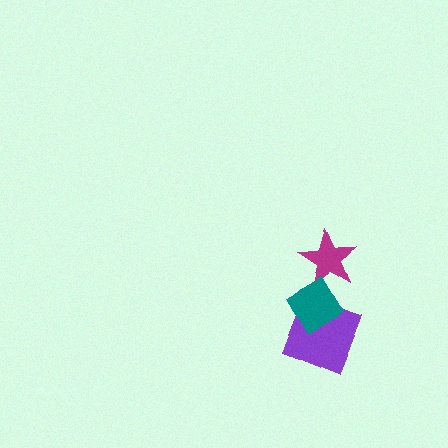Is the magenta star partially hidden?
Yes, it is partially covered by another shape.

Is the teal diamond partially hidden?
No, no other shape covers it.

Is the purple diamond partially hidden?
Yes, it is partially covered by another shape.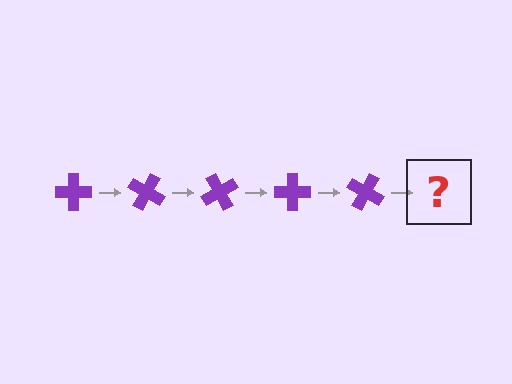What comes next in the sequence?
The next element should be a purple cross rotated 150 degrees.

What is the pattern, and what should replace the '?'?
The pattern is that the cross rotates 30 degrees each step. The '?' should be a purple cross rotated 150 degrees.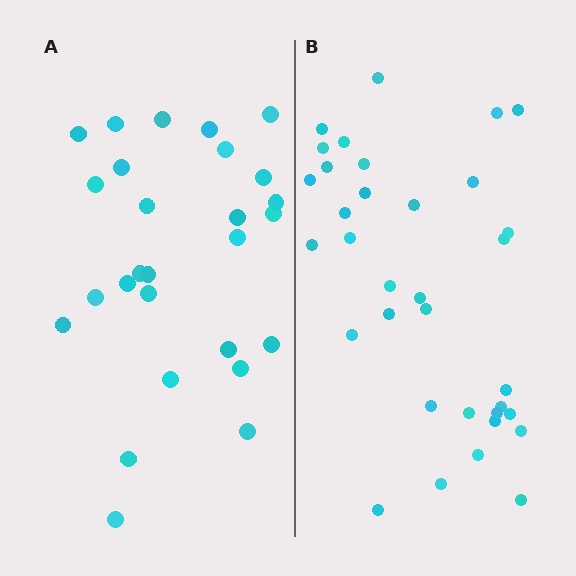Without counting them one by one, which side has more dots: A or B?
Region B (the right region) has more dots.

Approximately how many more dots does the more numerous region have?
Region B has roughly 8 or so more dots than region A.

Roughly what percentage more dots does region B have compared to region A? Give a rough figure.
About 25% more.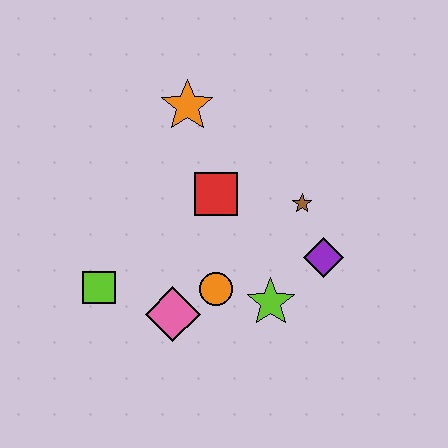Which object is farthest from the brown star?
The lime square is farthest from the brown star.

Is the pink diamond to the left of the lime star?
Yes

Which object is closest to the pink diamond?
The orange circle is closest to the pink diamond.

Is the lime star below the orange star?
Yes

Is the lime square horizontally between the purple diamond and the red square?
No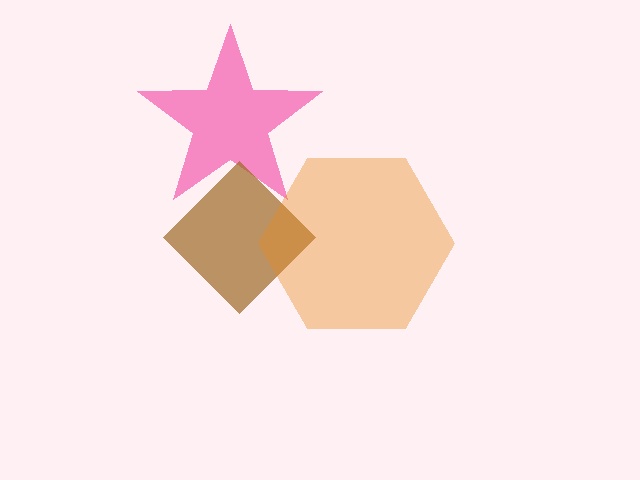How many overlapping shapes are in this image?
There are 3 overlapping shapes in the image.